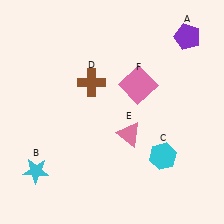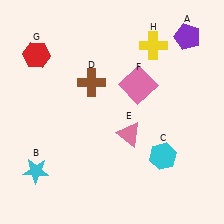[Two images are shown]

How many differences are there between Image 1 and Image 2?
There are 2 differences between the two images.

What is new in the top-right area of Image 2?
A yellow cross (H) was added in the top-right area of Image 2.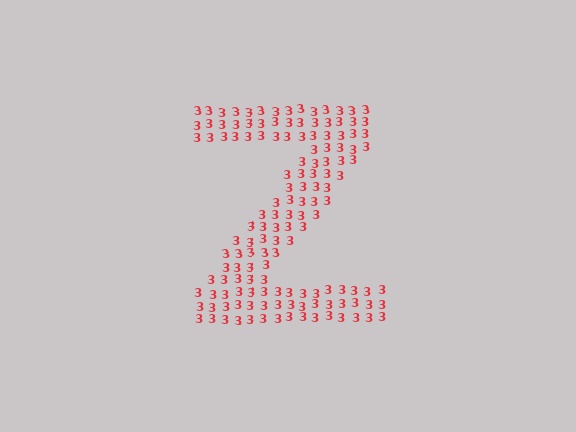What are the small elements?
The small elements are digit 3's.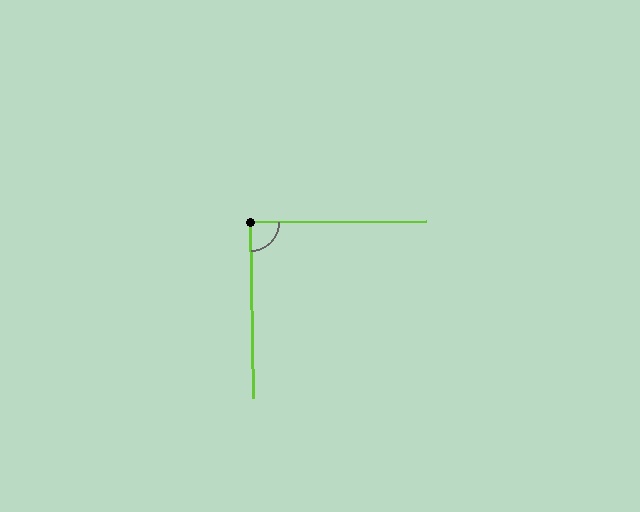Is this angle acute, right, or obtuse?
It is approximately a right angle.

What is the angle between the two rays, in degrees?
Approximately 89 degrees.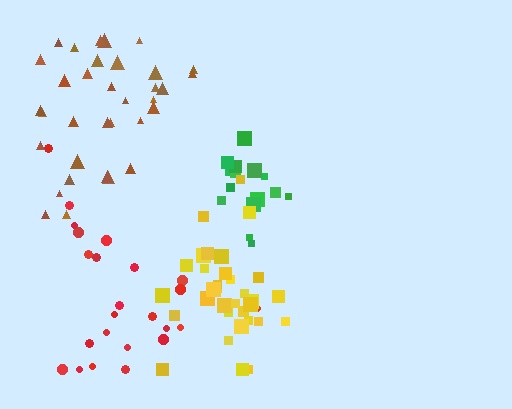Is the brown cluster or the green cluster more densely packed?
Green.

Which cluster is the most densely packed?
Green.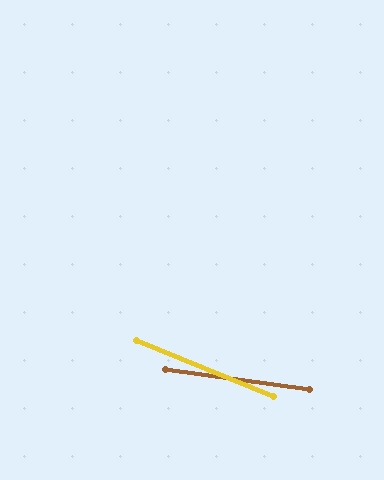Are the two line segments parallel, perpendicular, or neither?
Neither parallel nor perpendicular — they differ by about 14°.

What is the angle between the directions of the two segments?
Approximately 14 degrees.